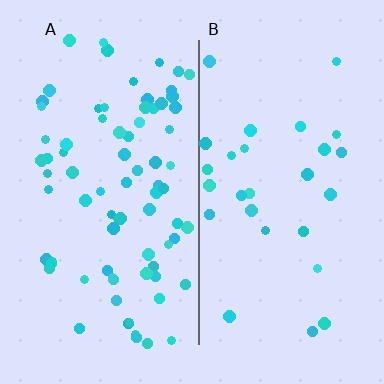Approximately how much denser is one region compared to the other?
Approximately 2.7× — region A over region B.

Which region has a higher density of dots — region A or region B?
A (the left).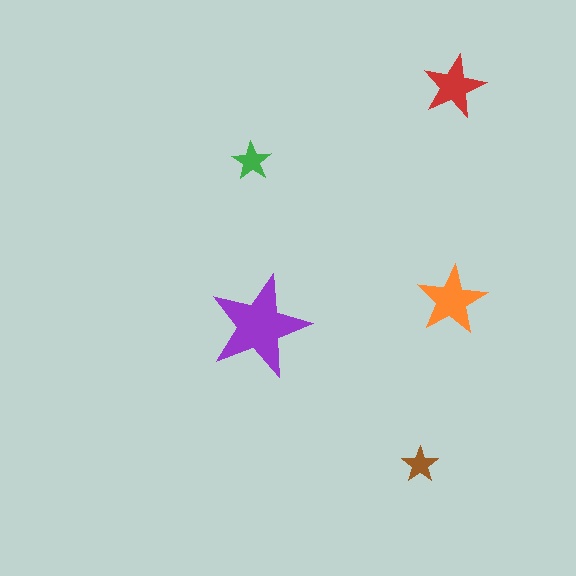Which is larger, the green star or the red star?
The red one.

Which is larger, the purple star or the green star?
The purple one.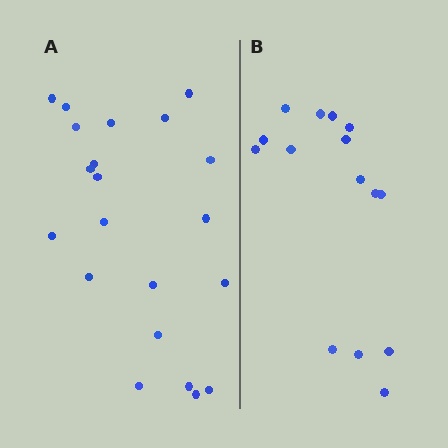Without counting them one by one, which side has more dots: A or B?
Region A (the left region) has more dots.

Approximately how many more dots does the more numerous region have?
Region A has about 6 more dots than region B.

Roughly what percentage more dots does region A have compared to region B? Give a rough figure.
About 40% more.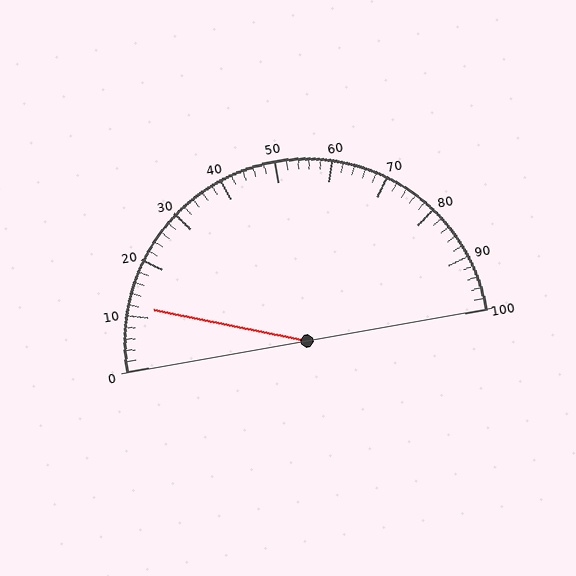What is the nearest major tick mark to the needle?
The nearest major tick mark is 10.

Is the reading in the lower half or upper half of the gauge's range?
The reading is in the lower half of the range (0 to 100).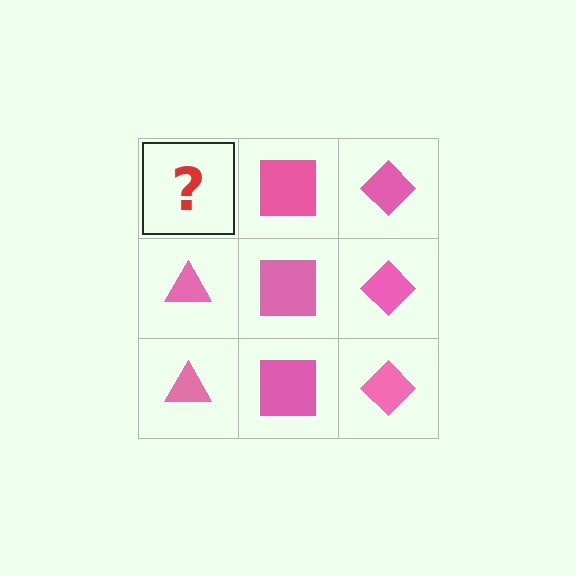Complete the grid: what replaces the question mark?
The question mark should be replaced with a pink triangle.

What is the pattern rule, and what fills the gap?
The rule is that each column has a consistent shape. The gap should be filled with a pink triangle.